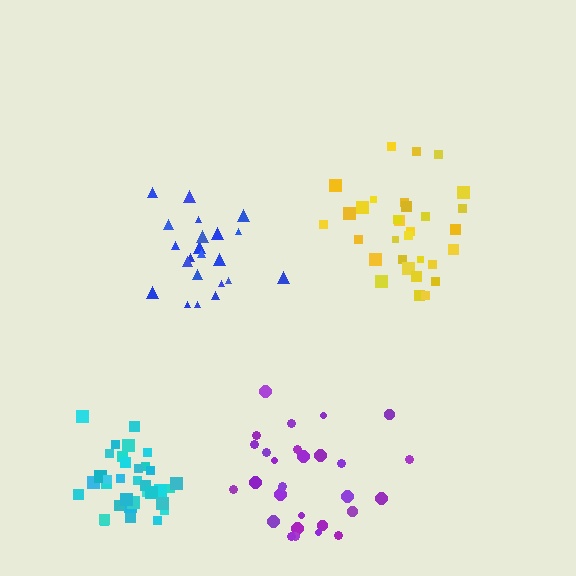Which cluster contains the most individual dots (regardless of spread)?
Cyan (34).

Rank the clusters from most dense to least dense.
cyan, yellow, blue, purple.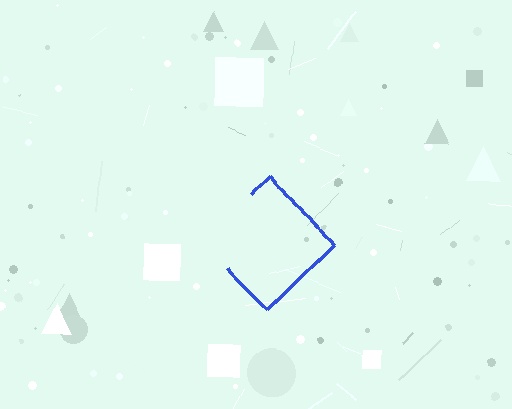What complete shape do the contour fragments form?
The contour fragments form a diamond.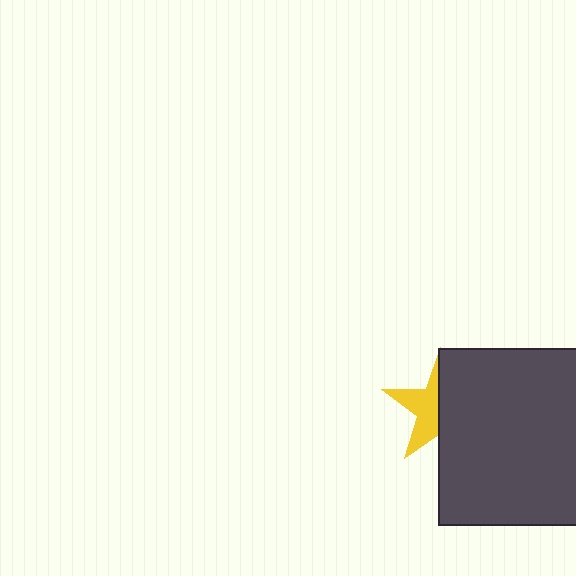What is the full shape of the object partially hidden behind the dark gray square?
The partially hidden object is a yellow star.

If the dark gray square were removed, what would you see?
You would see the complete yellow star.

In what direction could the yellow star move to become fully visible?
The yellow star could move left. That would shift it out from behind the dark gray square entirely.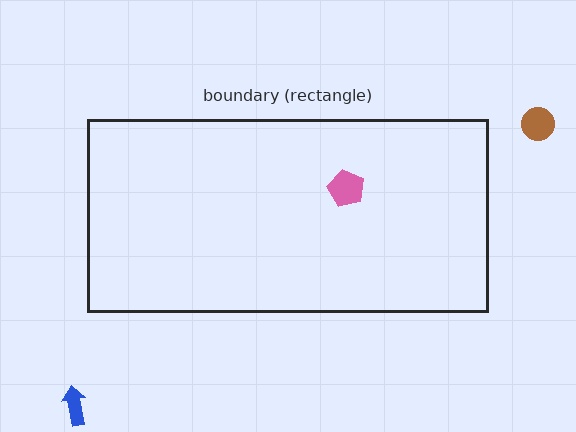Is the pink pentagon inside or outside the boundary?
Inside.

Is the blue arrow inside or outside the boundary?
Outside.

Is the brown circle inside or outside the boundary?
Outside.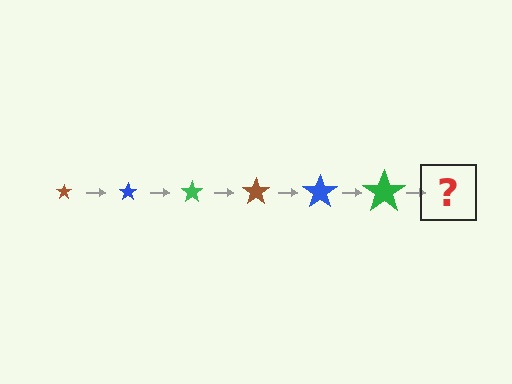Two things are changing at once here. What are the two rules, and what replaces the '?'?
The two rules are that the star grows larger each step and the color cycles through brown, blue, and green. The '?' should be a brown star, larger than the previous one.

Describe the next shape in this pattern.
It should be a brown star, larger than the previous one.